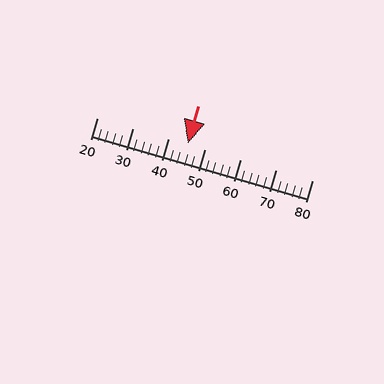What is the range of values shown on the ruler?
The ruler shows values from 20 to 80.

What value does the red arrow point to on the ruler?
The red arrow points to approximately 45.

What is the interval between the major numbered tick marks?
The major tick marks are spaced 10 units apart.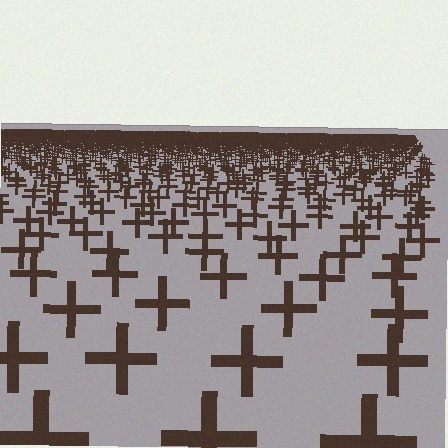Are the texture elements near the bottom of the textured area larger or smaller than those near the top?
Larger. Near the bottom, elements are closer to the viewer and appear at a bigger on-screen size.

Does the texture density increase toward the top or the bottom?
Density increases toward the top.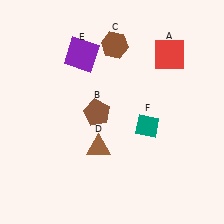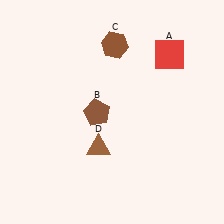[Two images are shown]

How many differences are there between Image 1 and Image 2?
There are 2 differences between the two images.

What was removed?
The teal diamond (F), the purple square (E) were removed in Image 2.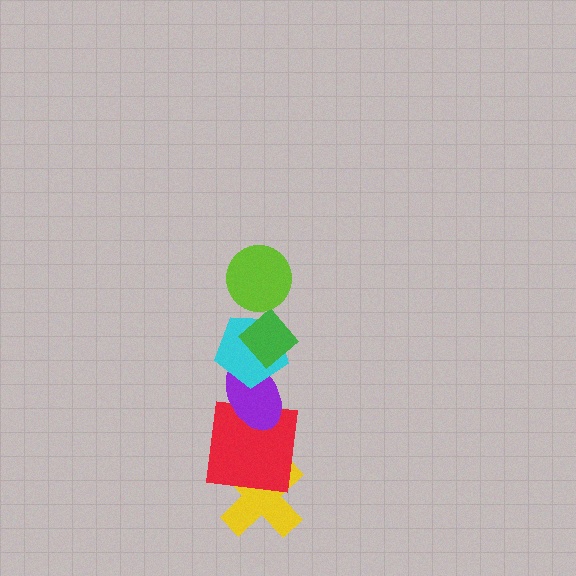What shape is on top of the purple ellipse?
The cyan pentagon is on top of the purple ellipse.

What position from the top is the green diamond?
The green diamond is 2nd from the top.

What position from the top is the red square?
The red square is 5th from the top.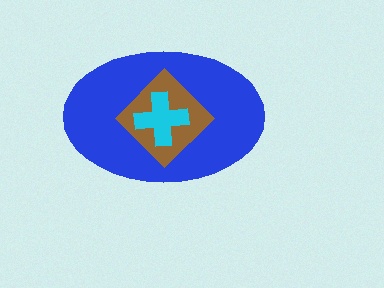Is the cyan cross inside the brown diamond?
Yes.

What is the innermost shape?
The cyan cross.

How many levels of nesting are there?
3.